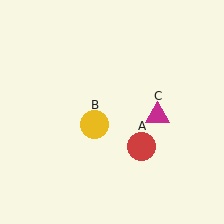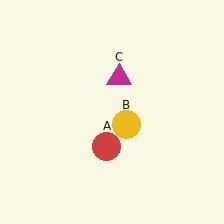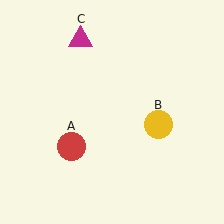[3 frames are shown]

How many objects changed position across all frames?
3 objects changed position: red circle (object A), yellow circle (object B), magenta triangle (object C).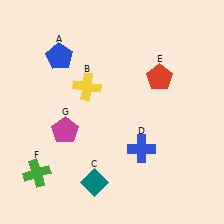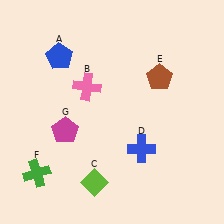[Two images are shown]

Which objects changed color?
B changed from yellow to pink. C changed from teal to lime. E changed from red to brown.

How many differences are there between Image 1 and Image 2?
There are 3 differences between the two images.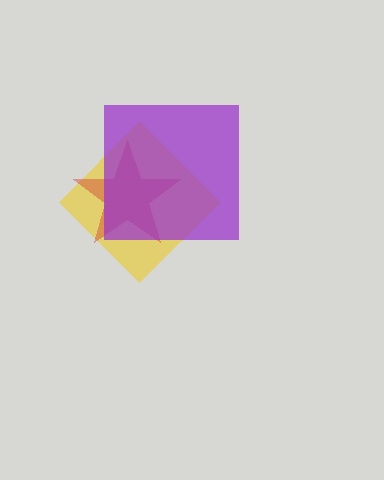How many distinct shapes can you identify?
There are 3 distinct shapes: a yellow diamond, a red star, a purple square.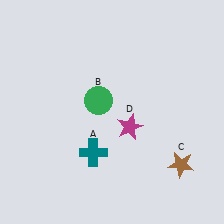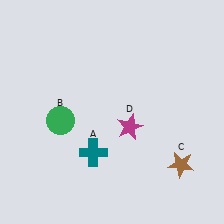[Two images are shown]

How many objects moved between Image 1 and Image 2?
1 object moved between the two images.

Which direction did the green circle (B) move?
The green circle (B) moved left.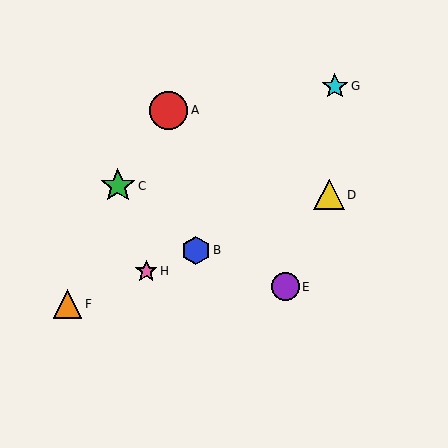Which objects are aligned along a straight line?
Objects B, D, F, H are aligned along a straight line.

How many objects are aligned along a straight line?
4 objects (B, D, F, H) are aligned along a straight line.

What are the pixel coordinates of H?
Object H is at (146, 271).